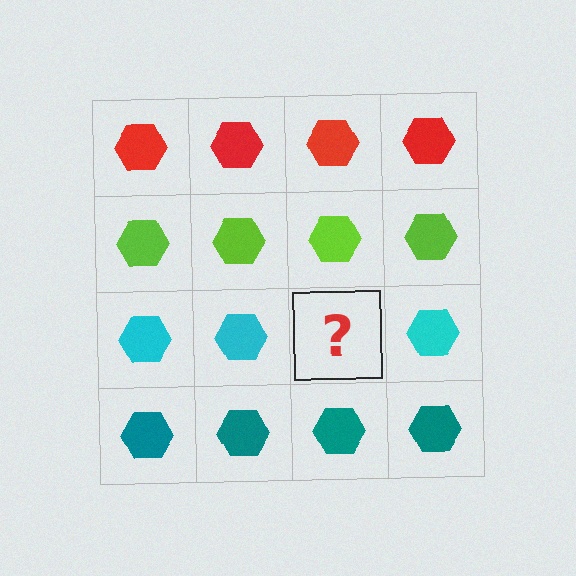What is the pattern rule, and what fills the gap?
The rule is that each row has a consistent color. The gap should be filled with a cyan hexagon.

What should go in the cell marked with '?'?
The missing cell should contain a cyan hexagon.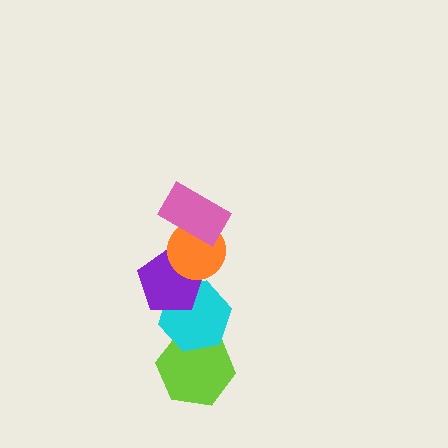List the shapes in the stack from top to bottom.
From top to bottom: the pink rectangle, the orange circle, the purple pentagon, the cyan hexagon, the lime hexagon.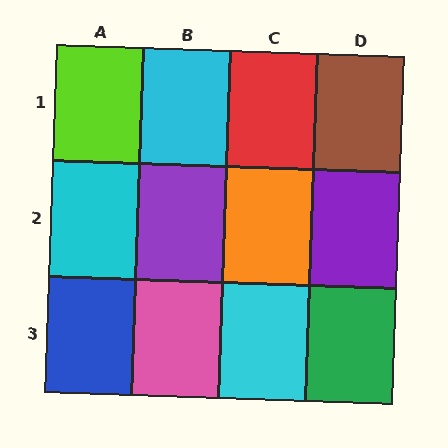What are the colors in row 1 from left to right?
Lime, cyan, red, brown.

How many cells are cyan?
3 cells are cyan.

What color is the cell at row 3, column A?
Blue.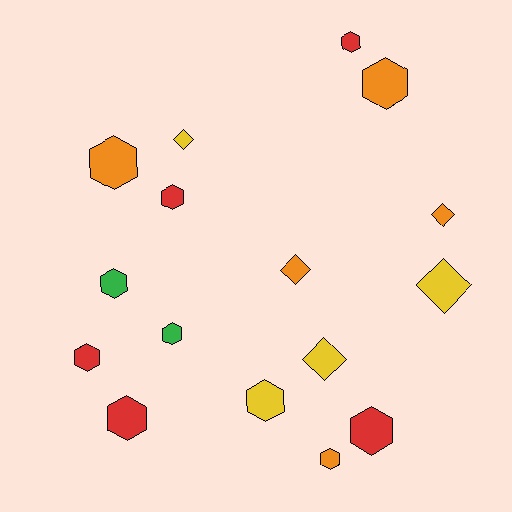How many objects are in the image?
There are 16 objects.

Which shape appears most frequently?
Hexagon, with 11 objects.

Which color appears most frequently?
Orange, with 5 objects.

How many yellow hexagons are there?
There is 1 yellow hexagon.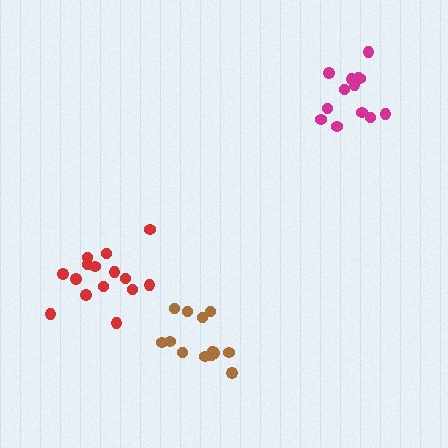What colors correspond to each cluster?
The clusters are colored: brown, magenta, red.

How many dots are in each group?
Group 1: 13 dots, Group 2: 13 dots, Group 3: 15 dots (41 total).